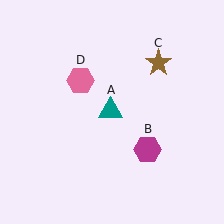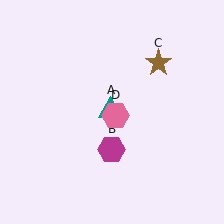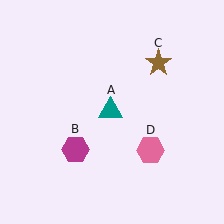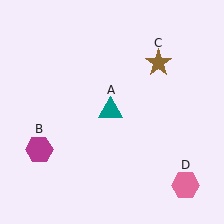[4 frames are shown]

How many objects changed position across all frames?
2 objects changed position: magenta hexagon (object B), pink hexagon (object D).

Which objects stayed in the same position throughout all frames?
Teal triangle (object A) and brown star (object C) remained stationary.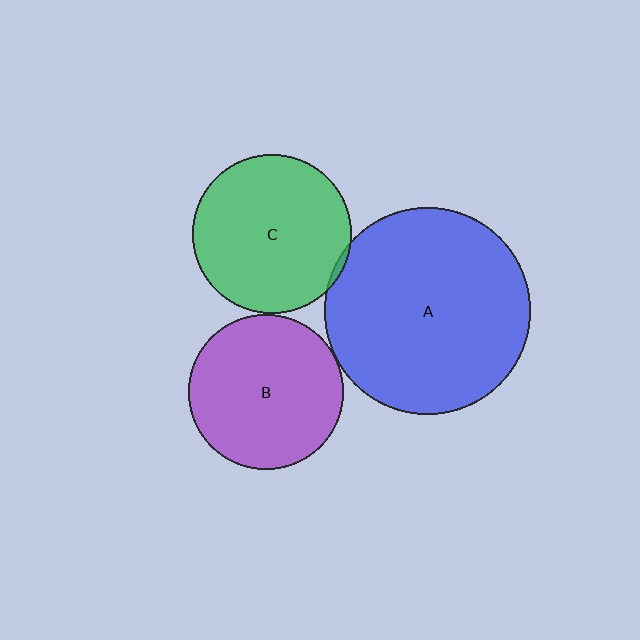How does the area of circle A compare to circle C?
Approximately 1.7 times.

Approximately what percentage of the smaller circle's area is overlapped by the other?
Approximately 5%.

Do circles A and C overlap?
Yes.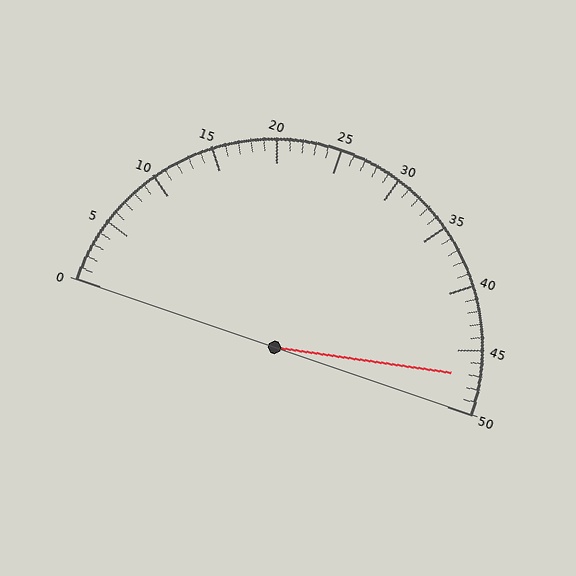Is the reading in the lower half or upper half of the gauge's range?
The reading is in the upper half of the range (0 to 50).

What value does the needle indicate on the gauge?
The needle indicates approximately 47.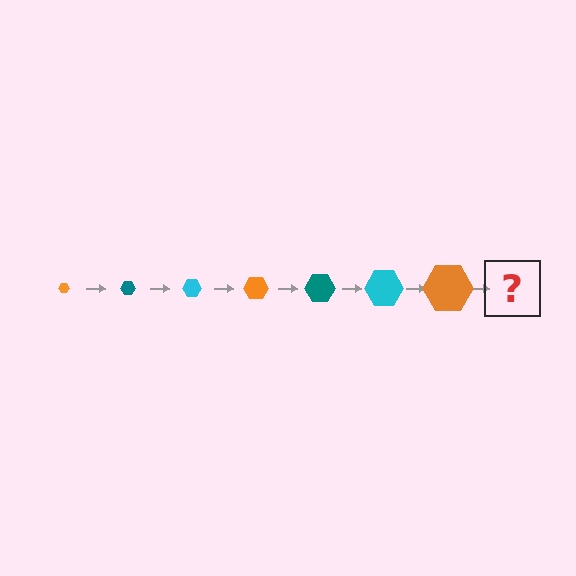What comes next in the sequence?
The next element should be a teal hexagon, larger than the previous one.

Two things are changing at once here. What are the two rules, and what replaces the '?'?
The two rules are that the hexagon grows larger each step and the color cycles through orange, teal, and cyan. The '?' should be a teal hexagon, larger than the previous one.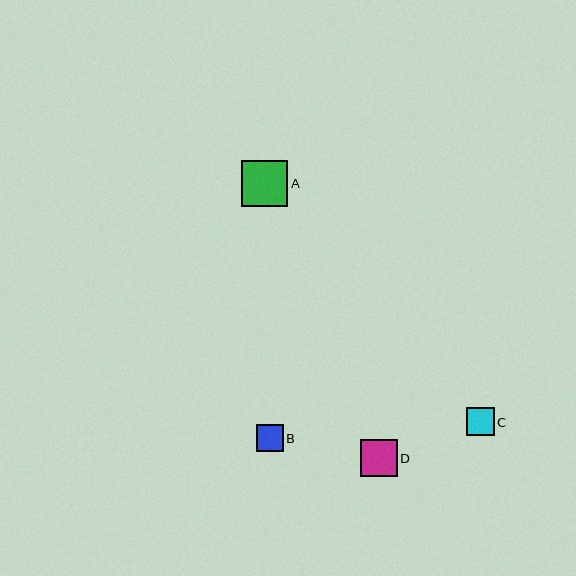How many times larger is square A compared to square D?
Square A is approximately 1.3 times the size of square D.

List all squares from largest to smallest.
From largest to smallest: A, D, C, B.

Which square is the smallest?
Square B is the smallest with a size of approximately 27 pixels.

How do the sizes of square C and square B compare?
Square C and square B are approximately the same size.